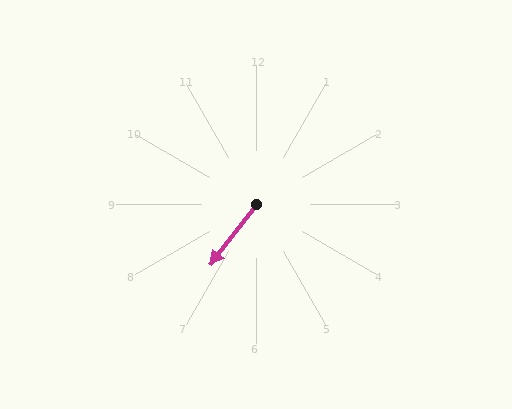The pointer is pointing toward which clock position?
Roughly 7 o'clock.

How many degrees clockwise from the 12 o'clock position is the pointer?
Approximately 217 degrees.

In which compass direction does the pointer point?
Southwest.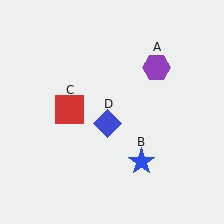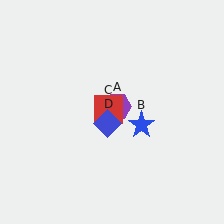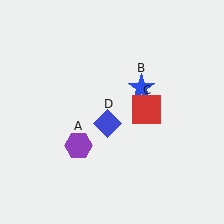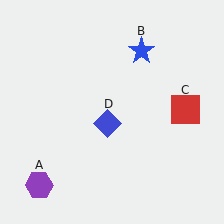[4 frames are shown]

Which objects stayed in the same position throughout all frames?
Blue diamond (object D) remained stationary.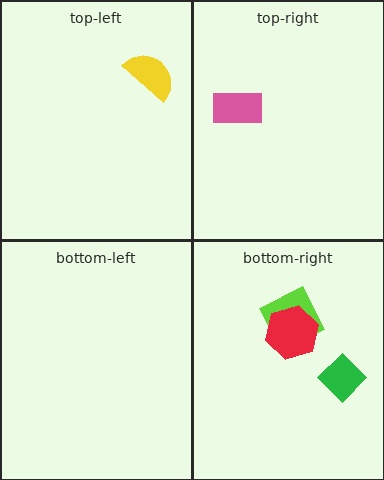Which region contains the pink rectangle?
The top-right region.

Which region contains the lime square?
The bottom-right region.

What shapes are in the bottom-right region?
The lime square, the red hexagon, the green diamond.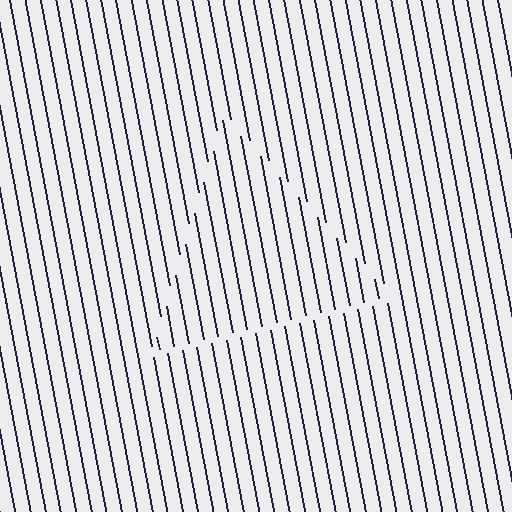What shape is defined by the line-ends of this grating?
An illusory triangle. The interior of the shape contains the same grating, shifted by half a period — the contour is defined by the phase discontinuity where line-ends from the inner and outer gratings abut.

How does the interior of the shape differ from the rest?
The interior of the shape contains the same grating, shifted by half a period — the contour is defined by the phase discontinuity where line-ends from the inner and outer gratings abut.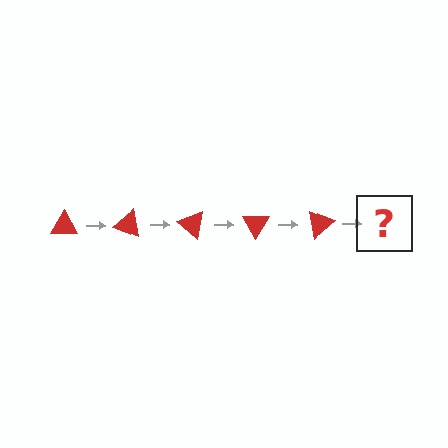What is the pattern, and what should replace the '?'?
The pattern is that the triangle rotates 20 degrees each step. The '?' should be a red triangle rotated 100 degrees.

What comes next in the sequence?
The next element should be a red triangle rotated 100 degrees.